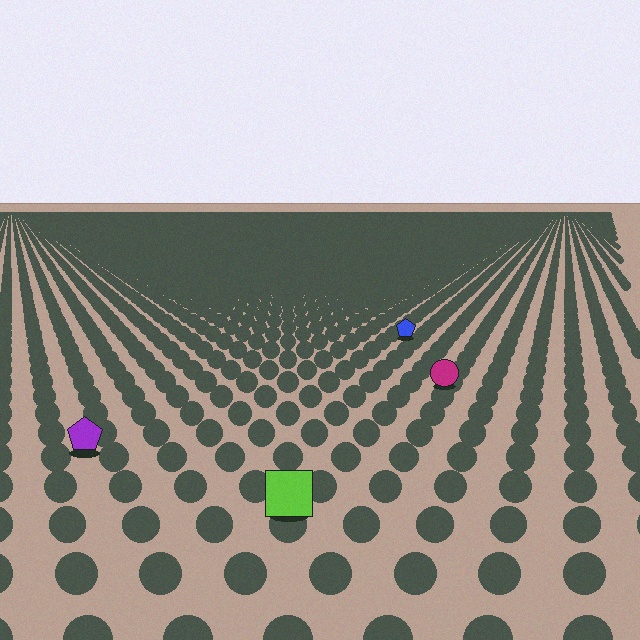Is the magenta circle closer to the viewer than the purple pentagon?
No. The purple pentagon is closer — you can tell from the texture gradient: the ground texture is coarser near it.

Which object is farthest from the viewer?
The blue pentagon is farthest from the viewer. It appears smaller and the ground texture around it is denser.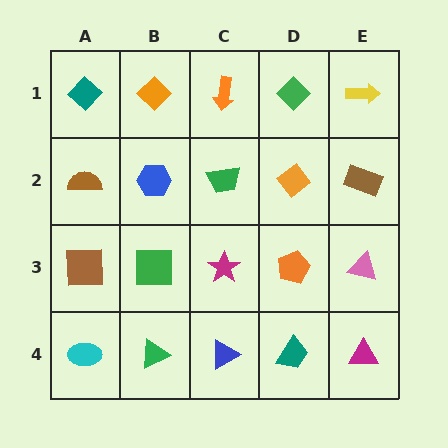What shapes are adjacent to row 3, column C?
A green trapezoid (row 2, column C), a blue triangle (row 4, column C), a green square (row 3, column B), an orange pentagon (row 3, column D).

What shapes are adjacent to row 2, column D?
A green diamond (row 1, column D), an orange pentagon (row 3, column D), a green trapezoid (row 2, column C), a brown rectangle (row 2, column E).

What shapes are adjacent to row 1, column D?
An orange diamond (row 2, column D), an orange arrow (row 1, column C), a yellow arrow (row 1, column E).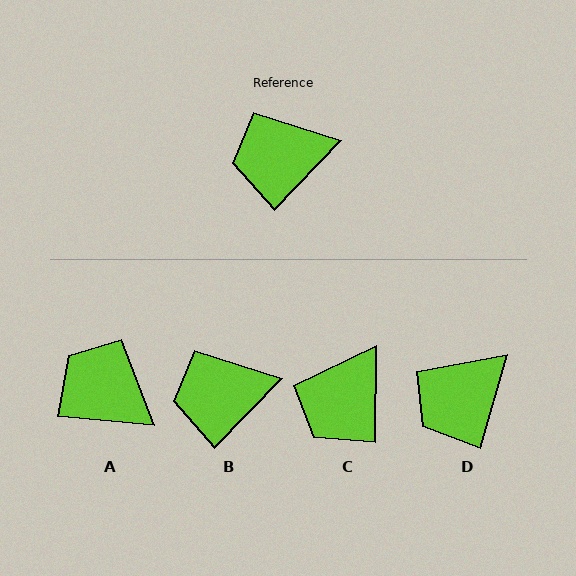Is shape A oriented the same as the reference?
No, it is off by about 51 degrees.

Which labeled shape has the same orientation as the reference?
B.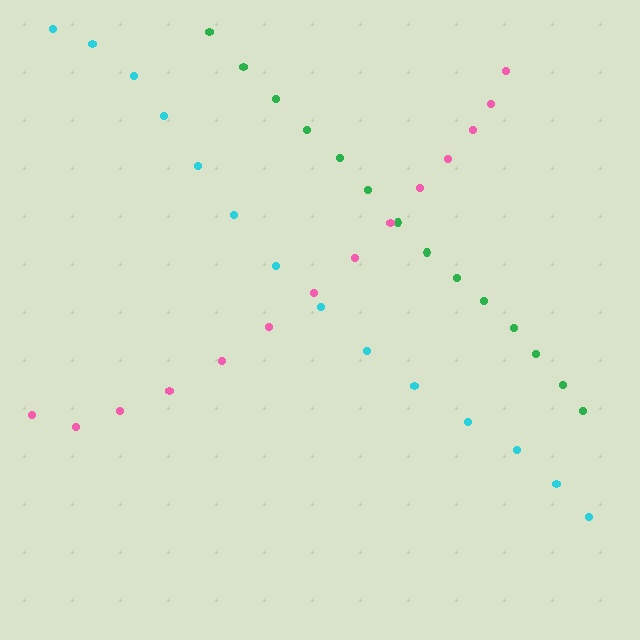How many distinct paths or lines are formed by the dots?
There are 3 distinct paths.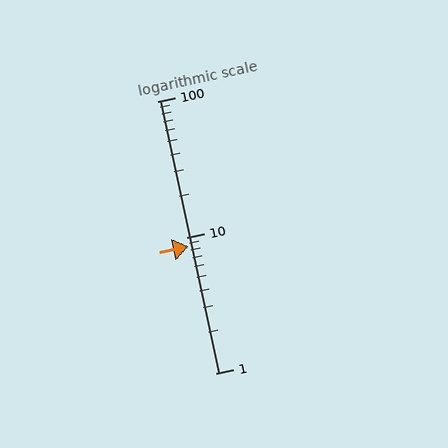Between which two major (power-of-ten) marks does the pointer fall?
The pointer is between 1 and 10.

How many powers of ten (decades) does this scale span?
The scale spans 2 decades, from 1 to 100.